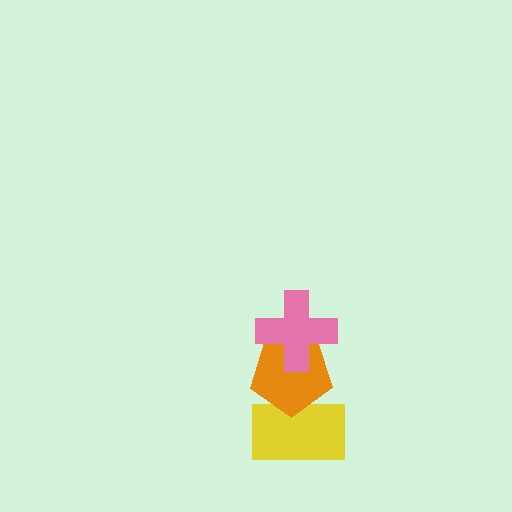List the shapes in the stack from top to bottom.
From top to bottom: the pink cross, the orange pentagon, the yellow rectangle.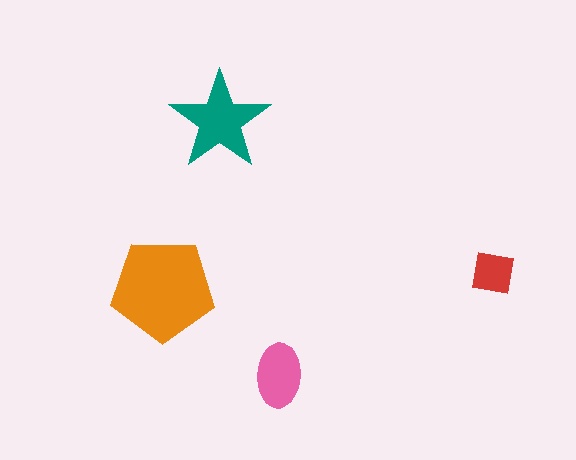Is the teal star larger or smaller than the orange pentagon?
Smaller.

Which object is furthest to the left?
The orange pentagon is leftmost.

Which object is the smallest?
The red square.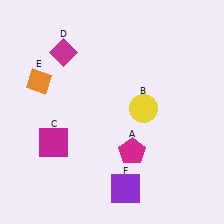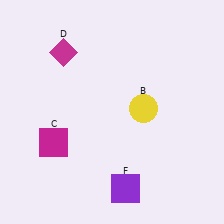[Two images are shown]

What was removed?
The orange diamond (E), the magenta pentagon (A) were removed in Image 2.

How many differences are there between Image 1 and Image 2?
There are 2 differences between the two images.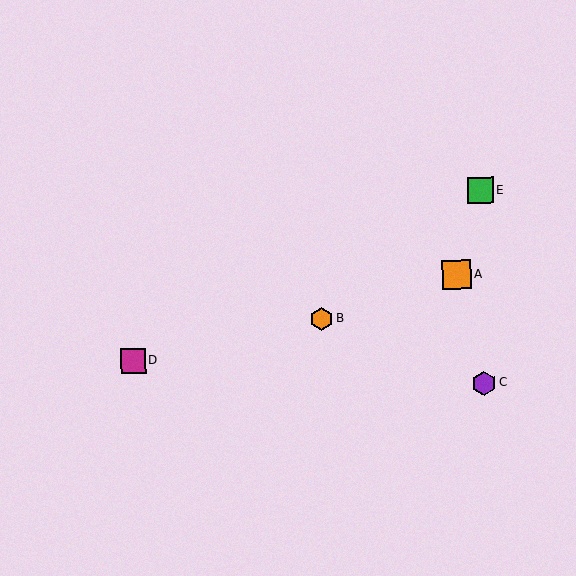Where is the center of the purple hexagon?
The center of the purple hexagon is at (484, 383).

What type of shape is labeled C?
Shape C is a purple hexagon.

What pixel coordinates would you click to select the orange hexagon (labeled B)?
Click at (321, 319) to select the orange hexagon B.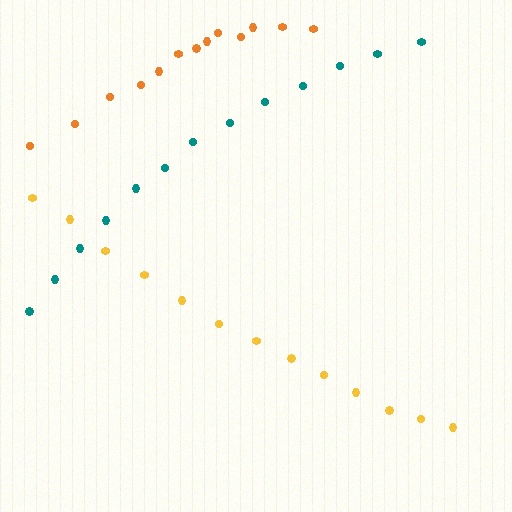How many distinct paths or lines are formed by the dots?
There are 3 distinct paths.